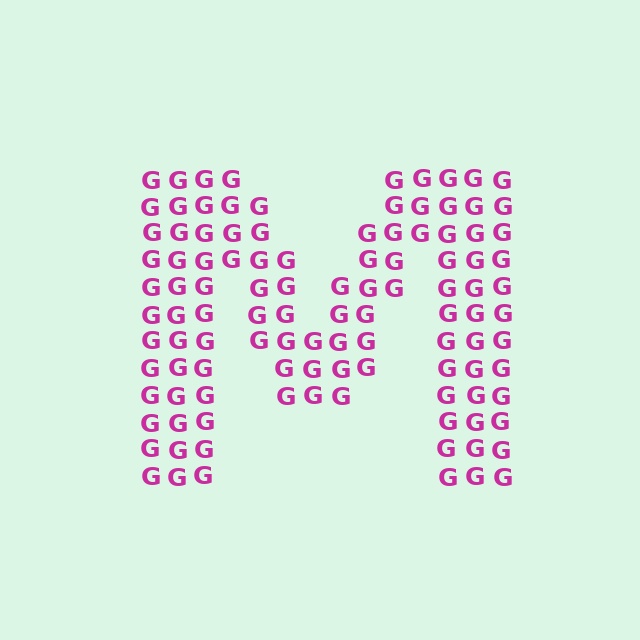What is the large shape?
The large shape is the letter M.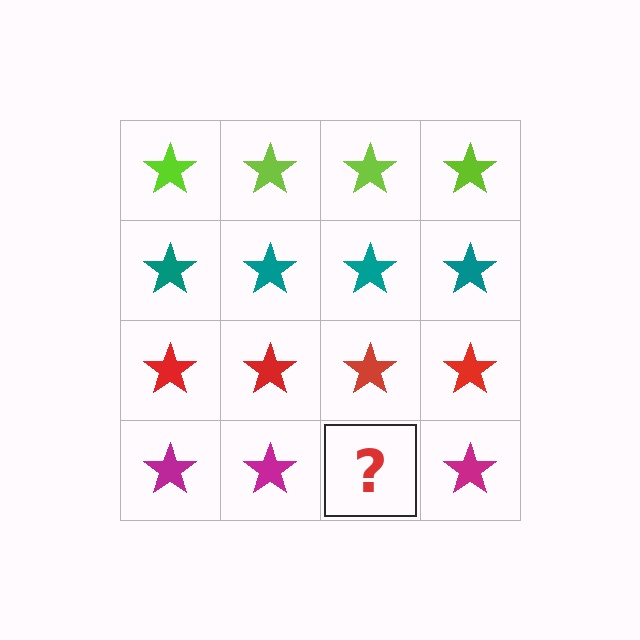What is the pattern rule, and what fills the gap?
The rule is that each row has a consistent color. The gap should be filled with a magenta star.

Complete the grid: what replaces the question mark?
The question mark should be replaced with a magenta star.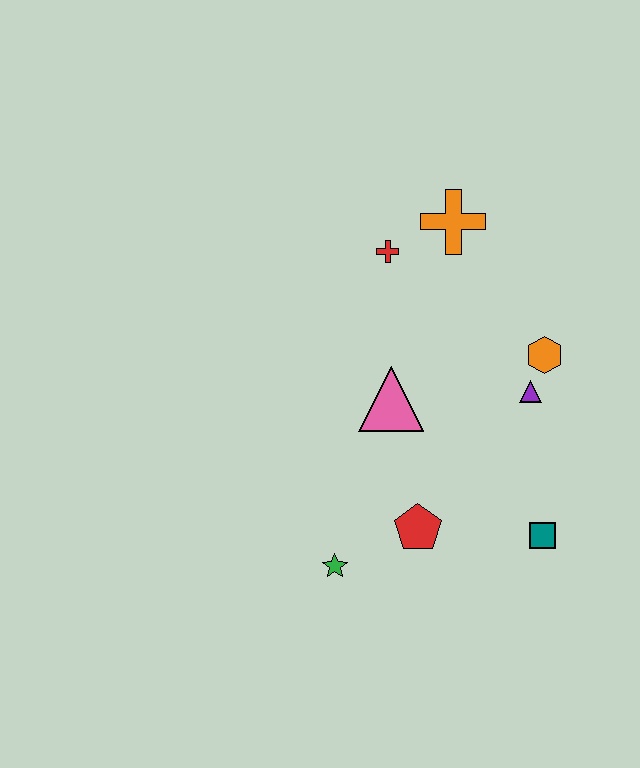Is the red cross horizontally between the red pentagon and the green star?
Yes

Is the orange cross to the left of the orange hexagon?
Yes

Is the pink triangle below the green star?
No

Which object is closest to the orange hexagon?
The purple triangle is closest to the orange hexagon.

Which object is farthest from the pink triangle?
The teal square is farthest from the pink triangle.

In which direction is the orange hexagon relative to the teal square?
The orange hexagon is above the teal square.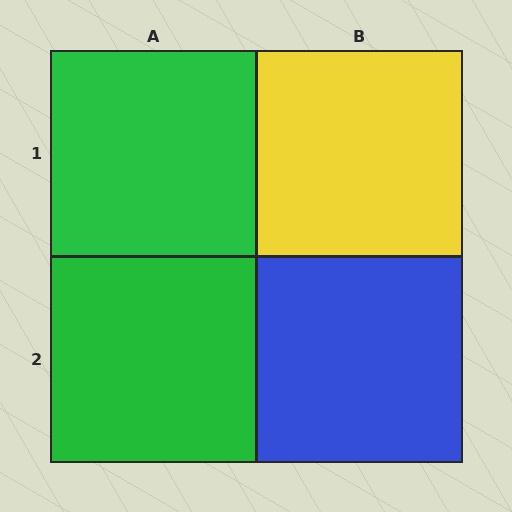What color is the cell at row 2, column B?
Blue.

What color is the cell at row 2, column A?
Green.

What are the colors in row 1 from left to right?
Green, yellow.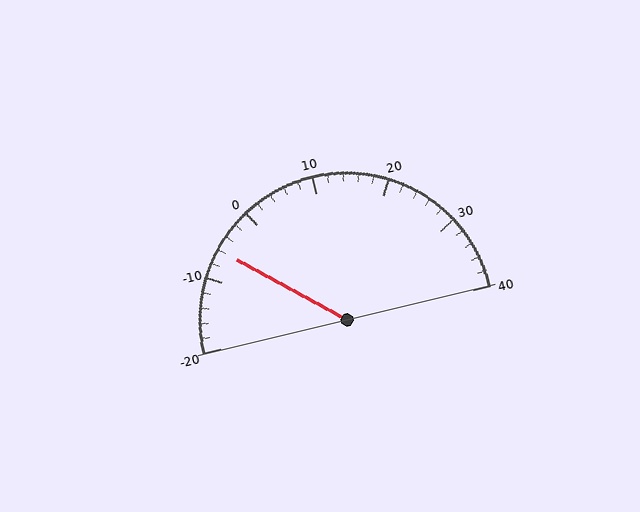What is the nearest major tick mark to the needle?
The nearest major tick mark is -10.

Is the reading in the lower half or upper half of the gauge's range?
The reading is in the lower half of the range (-20 to 40).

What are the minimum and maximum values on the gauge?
The gauge ranges from -20 to 40.